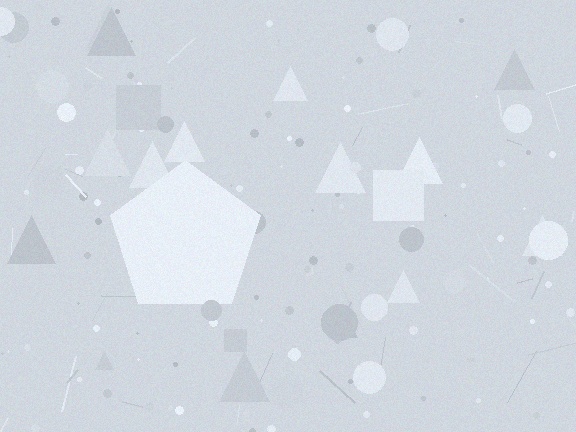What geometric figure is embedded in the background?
A pentagon is embedded in the background.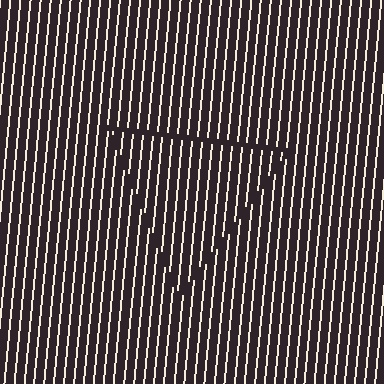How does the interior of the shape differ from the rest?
The interior of the shape contains the same grating, shifted by half a period — the contour is defined by the phase discontinuity where line-ends from the inner and outer gratings abut.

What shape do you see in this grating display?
An illusory triangle. The interior of the shape contains the same grating, shifted by half a period — the contour is defined by the phase discontinuity where line-ends from the inner and outer gratings abut.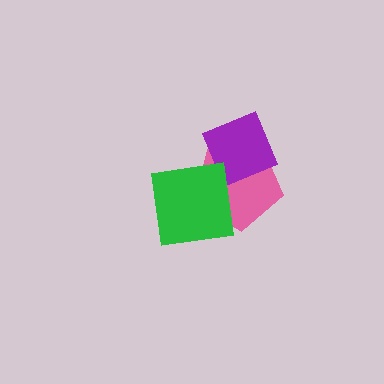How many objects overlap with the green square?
1 object overlaps with the green square.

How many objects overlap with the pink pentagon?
2 objects overlap with the pink pentagon.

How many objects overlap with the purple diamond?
1 object overlaps with the purple diamond.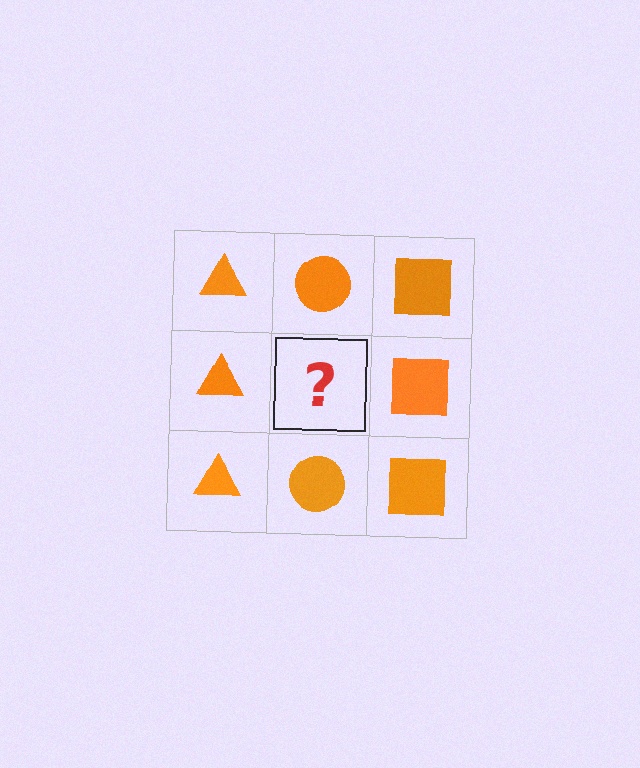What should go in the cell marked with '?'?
The missing cell should contain an orange circle.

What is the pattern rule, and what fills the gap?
The rule is that each column has a consistent shape. The gap should be filled with an orange circle.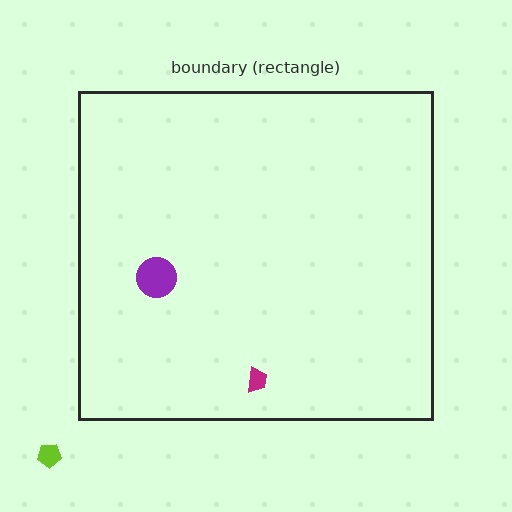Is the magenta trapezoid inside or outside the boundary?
Inside.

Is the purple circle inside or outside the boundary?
Inside.